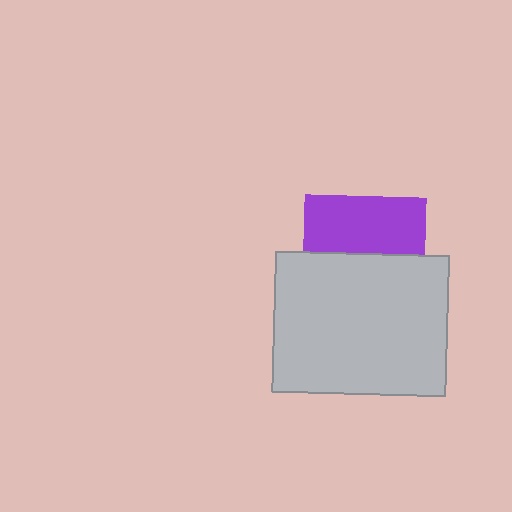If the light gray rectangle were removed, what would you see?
You would see the complete purple square.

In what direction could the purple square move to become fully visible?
The purple square could move up. That would shift it out from behind the light gray rectangle entirely.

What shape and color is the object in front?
The object in front is a light gray rectangle.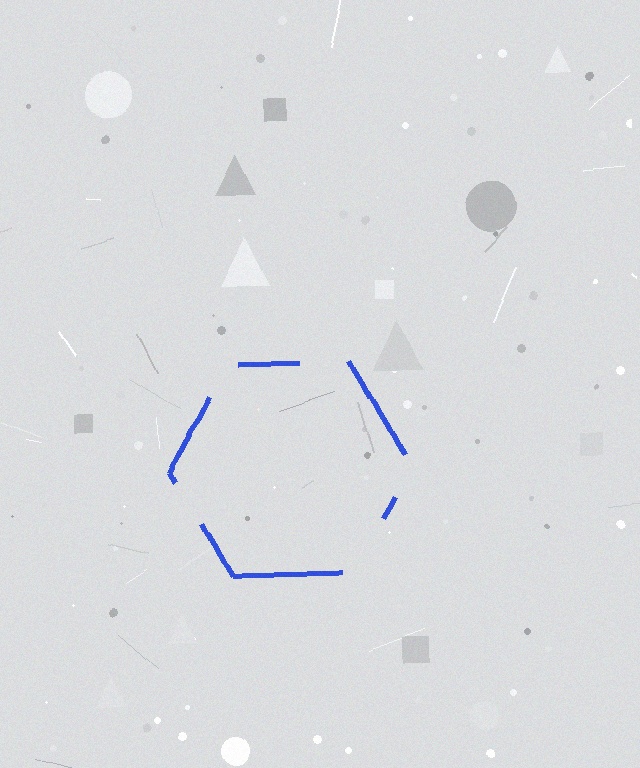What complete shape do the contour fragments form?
The contour fragments form a hexagon.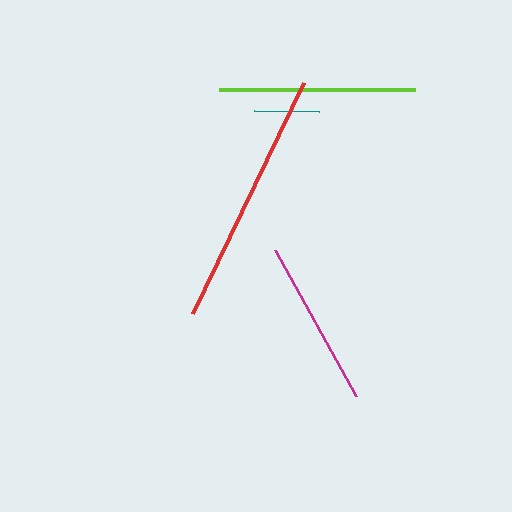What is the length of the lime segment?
The lime segment is approximately 196 pixels long.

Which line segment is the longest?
The red line is the longest at approximately 256 pixels.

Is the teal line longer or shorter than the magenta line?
The magenta line is longer than the teal line.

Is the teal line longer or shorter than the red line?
The red line is longer than the teal line.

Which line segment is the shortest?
The teal line is the shortest at approximately 65 pixels.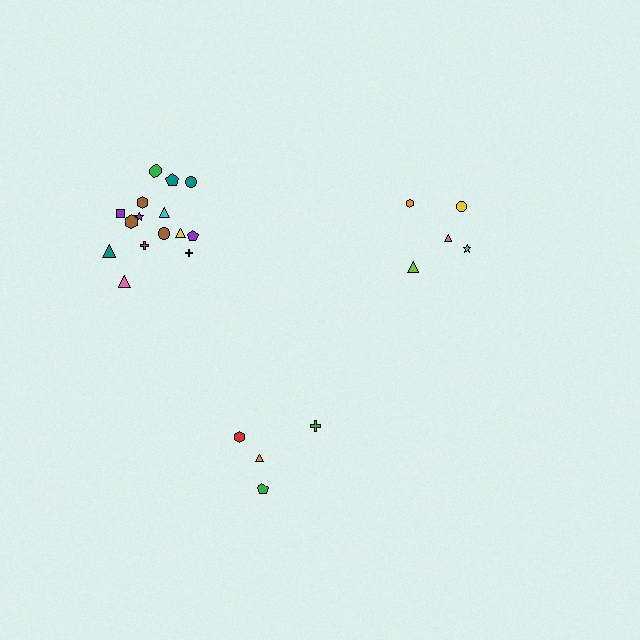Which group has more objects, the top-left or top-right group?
The top-left group.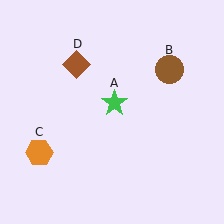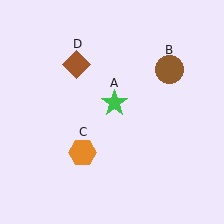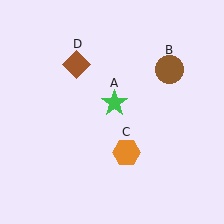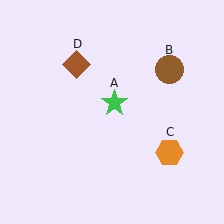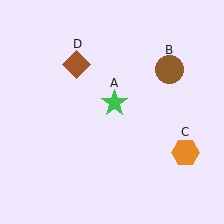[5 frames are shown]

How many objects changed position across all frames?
1 object changed position: orange hexagon (object C).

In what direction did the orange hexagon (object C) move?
The orange hexagon (object C) moved right.